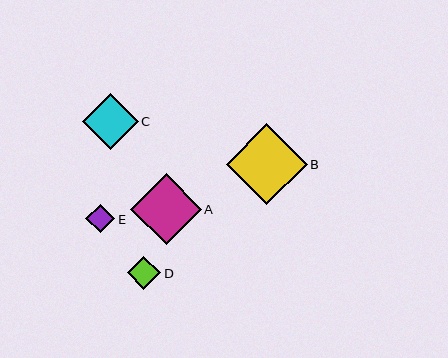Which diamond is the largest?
Diamond B is the largest with a size of approximately 81 pixels.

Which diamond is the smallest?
Diamond E is the smallest with a size of approximately 29 pixels.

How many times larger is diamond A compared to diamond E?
Diamond A is approximately 2.4 times the size of diamond E.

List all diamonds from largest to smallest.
From largest to smallest: B, A, C, D, E.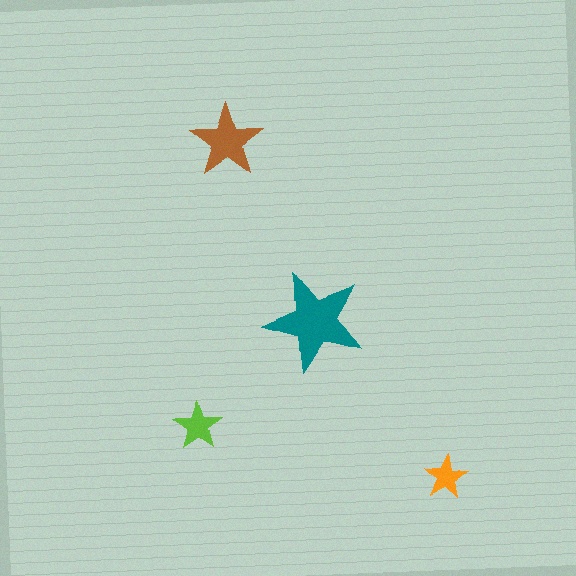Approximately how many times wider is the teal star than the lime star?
About 2 times wider.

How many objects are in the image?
There are 4 objects in the image.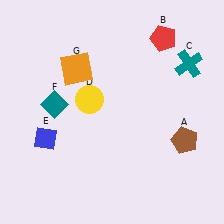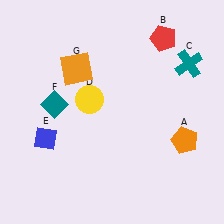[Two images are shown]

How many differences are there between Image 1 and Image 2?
There is 1 difference between the two images.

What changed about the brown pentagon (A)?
In Image 1, A is brown. In Image 2, it changed to orange.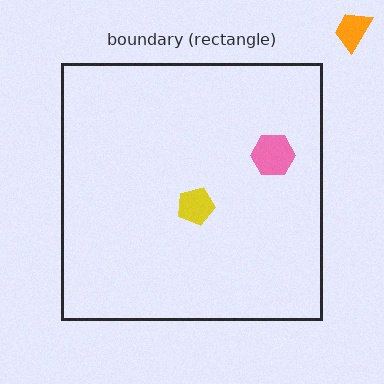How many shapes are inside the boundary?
2 inside, 1 outside.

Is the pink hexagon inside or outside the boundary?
Inside.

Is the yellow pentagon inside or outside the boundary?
Inside.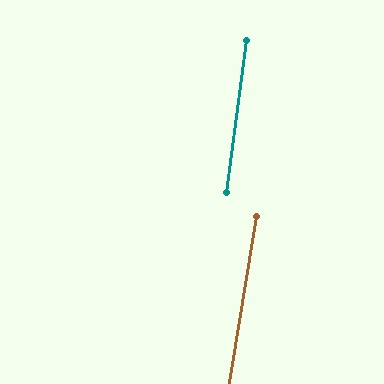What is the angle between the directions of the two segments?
Approximately 2 degrees.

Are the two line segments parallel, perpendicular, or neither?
Parallel — their directions differ by only 1.8°.